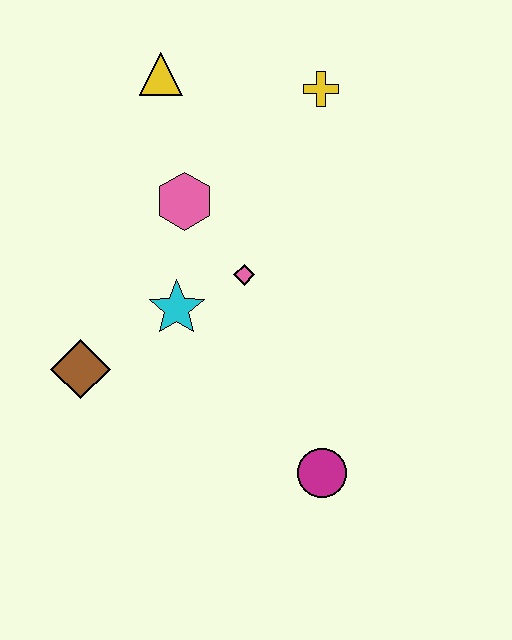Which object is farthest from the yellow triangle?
The magenta circle is farthest from the yellow triangle.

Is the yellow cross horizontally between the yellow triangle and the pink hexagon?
No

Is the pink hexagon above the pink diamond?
Yes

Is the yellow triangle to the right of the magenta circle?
No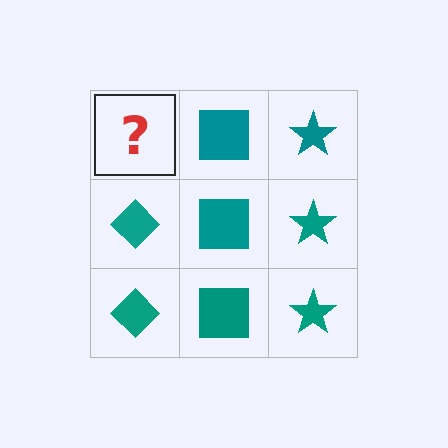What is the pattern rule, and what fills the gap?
The rule is that each column has a consistent shape. The gap should be filled with a teal diamond.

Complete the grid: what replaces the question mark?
The question mark should be replaced with a teal diamond.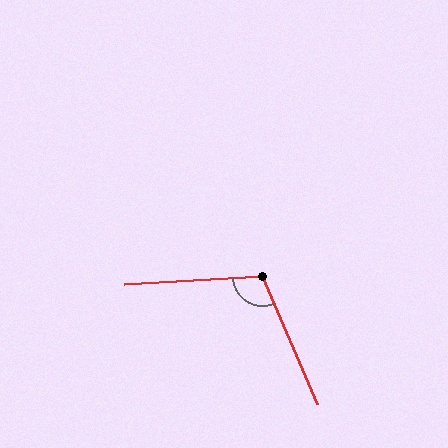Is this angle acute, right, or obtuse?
It is obtuse.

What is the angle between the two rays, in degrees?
Approximately 110 degrees.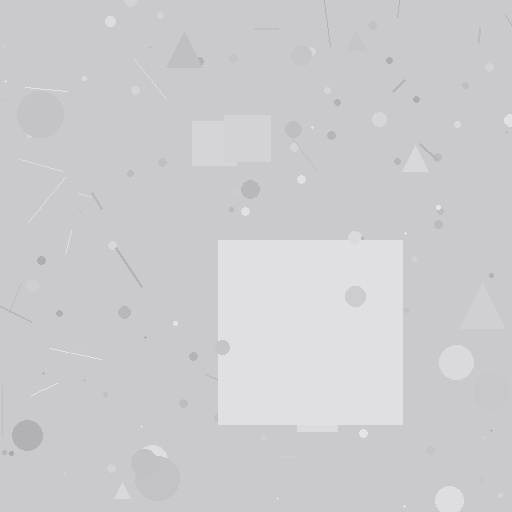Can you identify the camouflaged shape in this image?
The camouflaged shape is a square.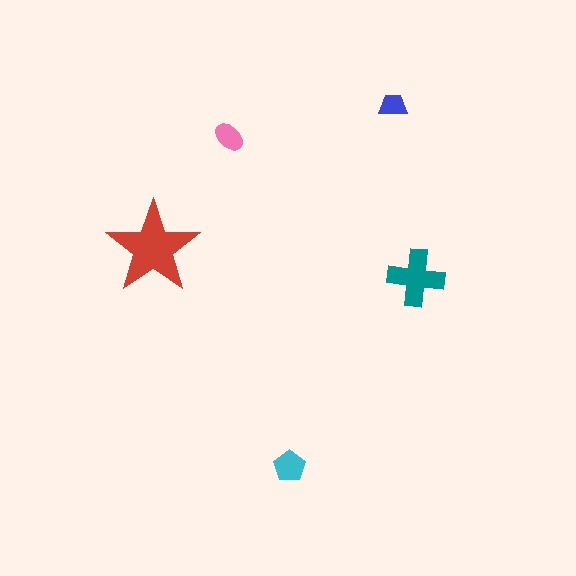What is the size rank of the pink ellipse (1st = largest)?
4th.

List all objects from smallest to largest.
The blue trapezoid, the pink ellipse, the cyan pentagon, the teal cross, the red star.